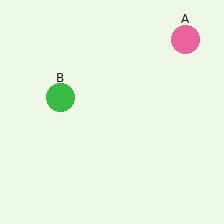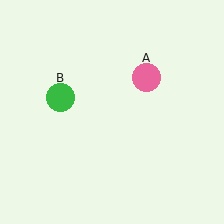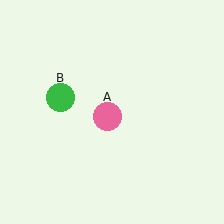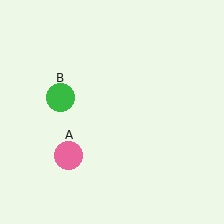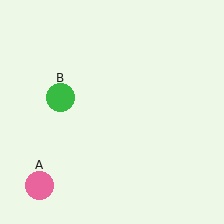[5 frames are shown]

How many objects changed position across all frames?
1 object changed position: pink circle (object A).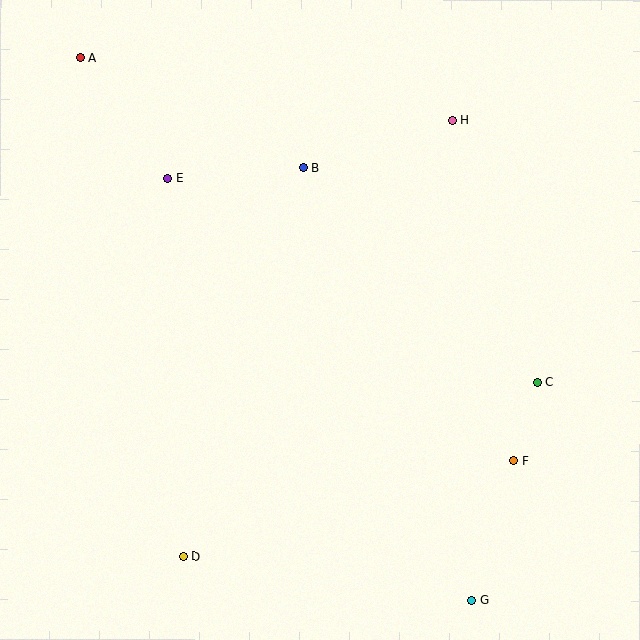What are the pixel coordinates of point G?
Point G is at (471, 600).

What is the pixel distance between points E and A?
The distance between E and A is 149 pixels.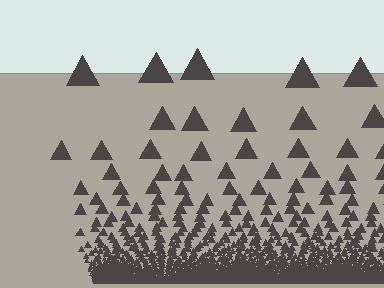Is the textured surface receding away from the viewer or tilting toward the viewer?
The surface appears to tilt toward the viewer. Texture elements get larger and sparser toward the top.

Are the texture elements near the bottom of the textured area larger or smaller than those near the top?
Smaller. The gradient is inverted — elements near the bottom are smaller and denser.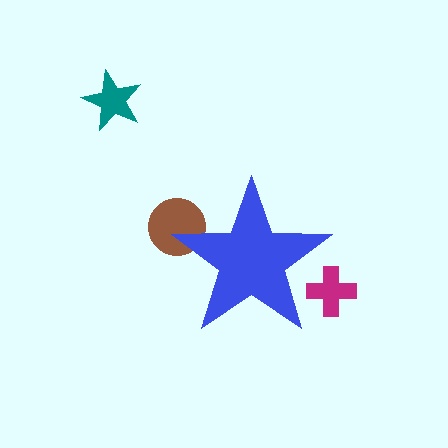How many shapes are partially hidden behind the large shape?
2 shapes are partially hidden.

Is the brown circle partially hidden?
Yes, the brown circle is partially hidden behind the blue star.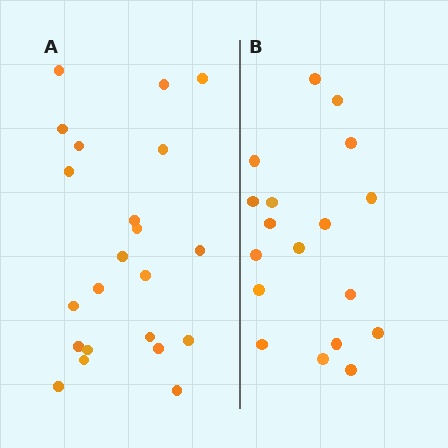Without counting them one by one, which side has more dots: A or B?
Region A (the left region) has more dots.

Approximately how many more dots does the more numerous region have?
Region A has about 4 more dots than region B.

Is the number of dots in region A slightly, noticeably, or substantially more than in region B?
Region A has only slightly more — the two regions are fairly close. The ratio is roughly 1.2 to 1.